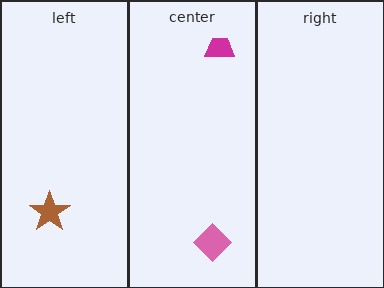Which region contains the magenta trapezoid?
The center region.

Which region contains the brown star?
The left region.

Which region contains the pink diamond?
The center region.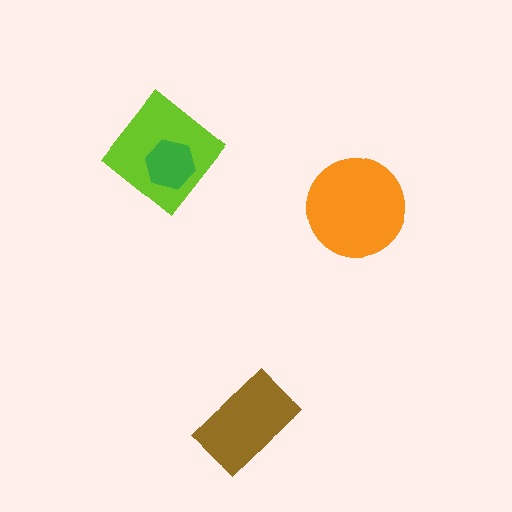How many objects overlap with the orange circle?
0 objects overlap with the orange circle.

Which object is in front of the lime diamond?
The green hexagon is in front of the lime diamond.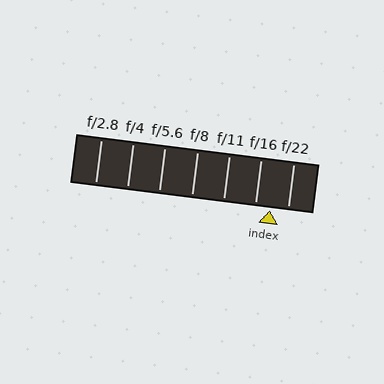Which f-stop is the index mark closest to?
The index mark is closest to f/16.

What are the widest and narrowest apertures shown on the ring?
The widest aperture shown is f/2.8 and the narrowest is f/22.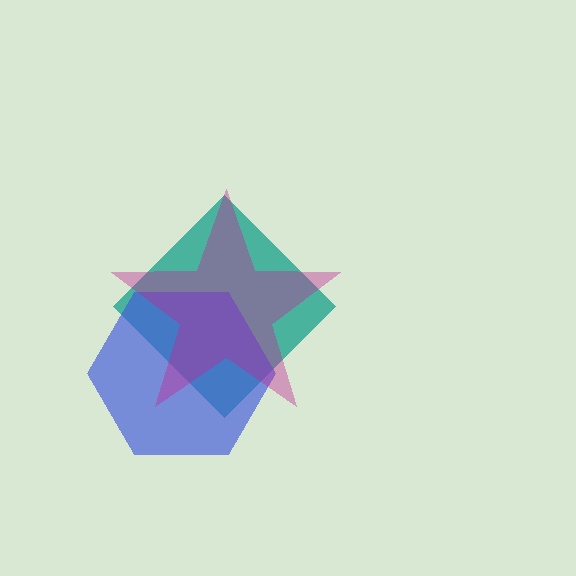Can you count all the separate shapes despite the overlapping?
Yes, there are 3 separate shapes.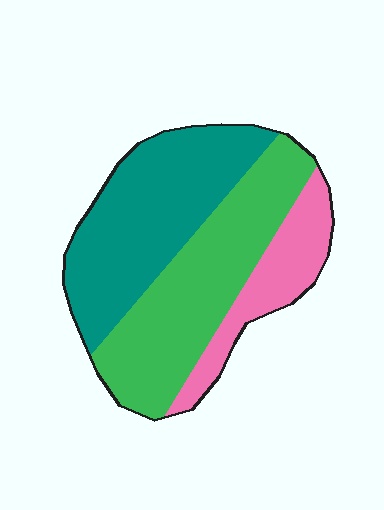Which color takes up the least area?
Pink, at roughly 20%.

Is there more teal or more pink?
Teal.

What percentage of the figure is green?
Green covers around 40% of the figure.